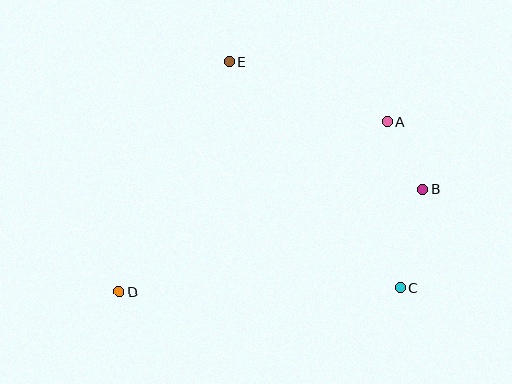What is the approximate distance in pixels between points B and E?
The distance between B and E is approximately 231 pixels.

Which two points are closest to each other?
Points A and B are closest to each other.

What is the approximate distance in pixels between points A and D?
The distance between A and D is approximately 317 pixels.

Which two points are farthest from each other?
Points B and D are farthest from each other.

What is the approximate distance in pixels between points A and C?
The distance between A and C is approximately 166 pixels.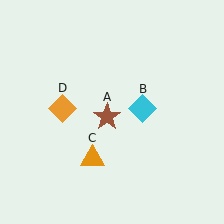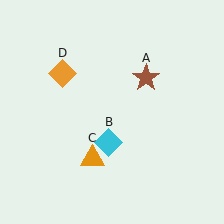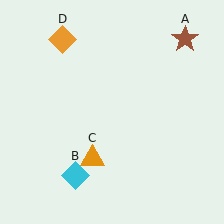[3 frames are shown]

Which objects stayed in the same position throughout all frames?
Orange triangle (object C) remained stationary.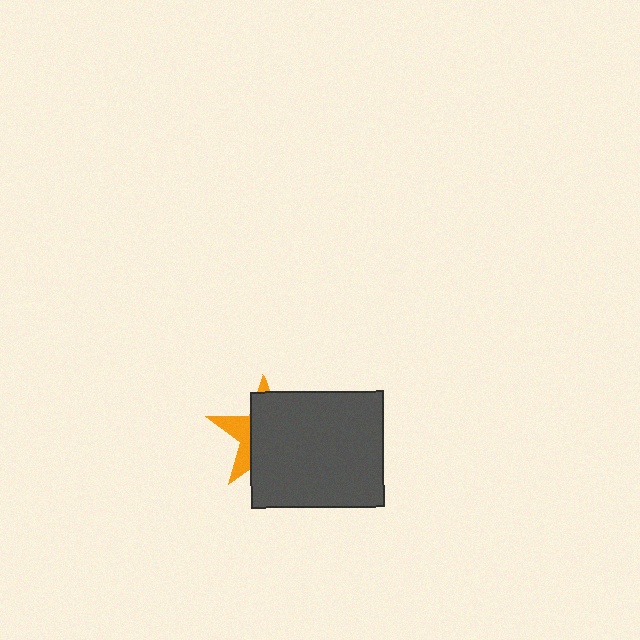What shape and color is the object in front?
The object in front is a dark gray rectangle.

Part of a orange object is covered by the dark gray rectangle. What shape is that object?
It is a star.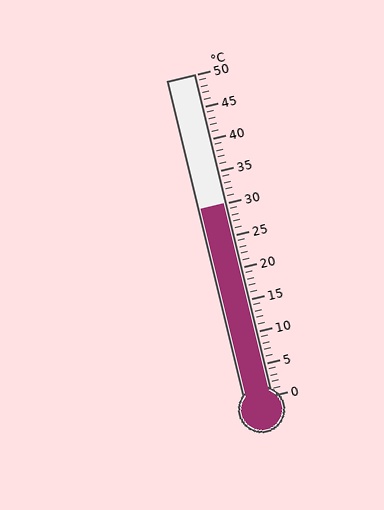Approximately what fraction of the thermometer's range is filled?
The thermometer is filled to approximately 60% of its range.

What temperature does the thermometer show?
The thermometer shows approximately 30°C.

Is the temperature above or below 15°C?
The temperature is above 15°C.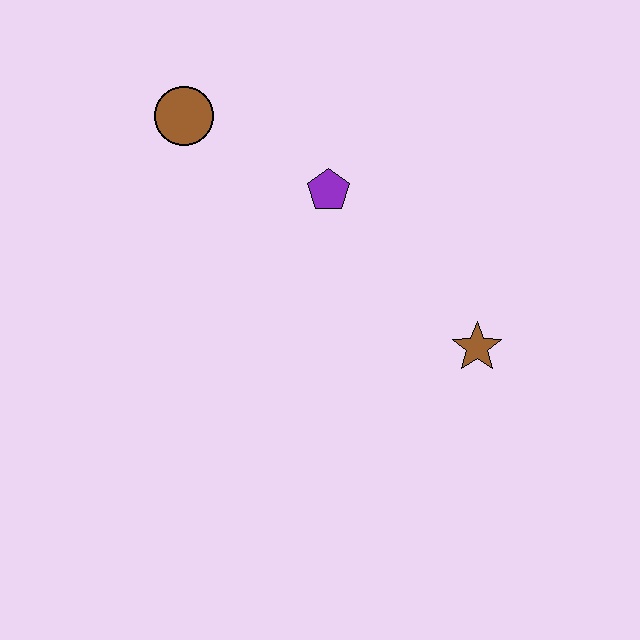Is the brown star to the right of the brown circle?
Yes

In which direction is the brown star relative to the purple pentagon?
The brown star is below the purple pentagon.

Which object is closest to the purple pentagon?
The brown circle is closest to the purple pentagon.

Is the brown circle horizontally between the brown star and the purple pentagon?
No